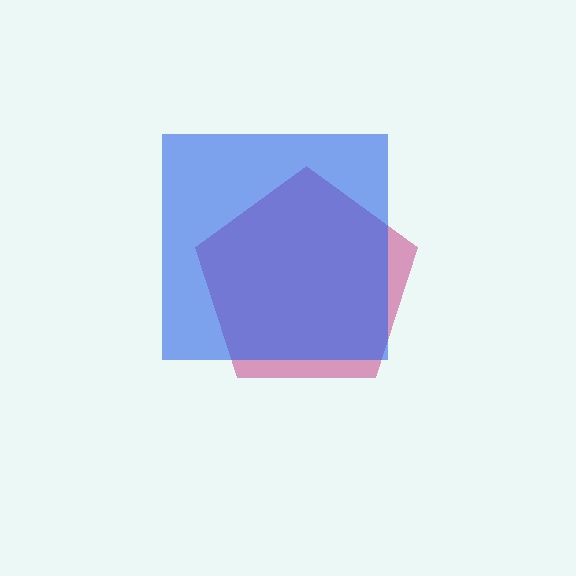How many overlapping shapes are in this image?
There are 2 overlapping shapes in the image.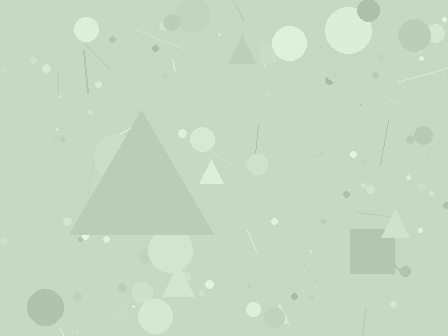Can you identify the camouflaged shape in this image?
The camouflaged shape is a triangle.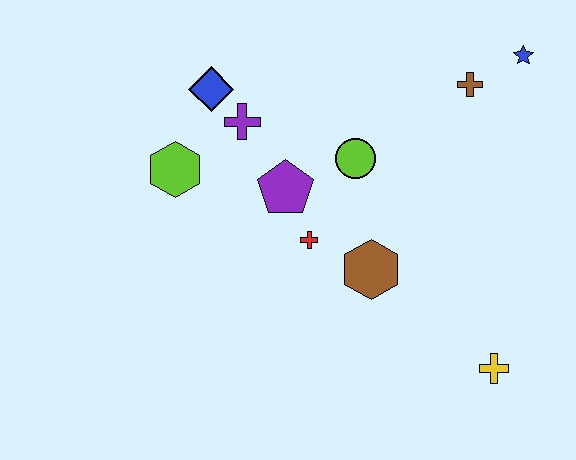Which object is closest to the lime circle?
The purple pentagon is closest to the lime circle.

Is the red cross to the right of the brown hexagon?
No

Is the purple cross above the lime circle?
Yes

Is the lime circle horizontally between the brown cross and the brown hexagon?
No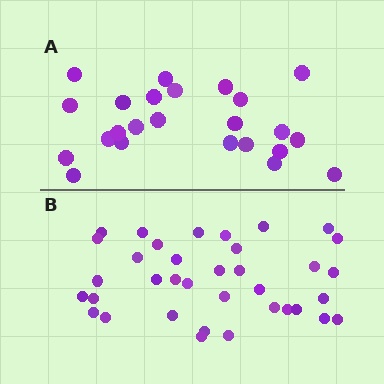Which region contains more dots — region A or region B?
Region B (the bottom region) has more dots.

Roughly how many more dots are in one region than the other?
Region B has roughly 12 or so more dots than region A.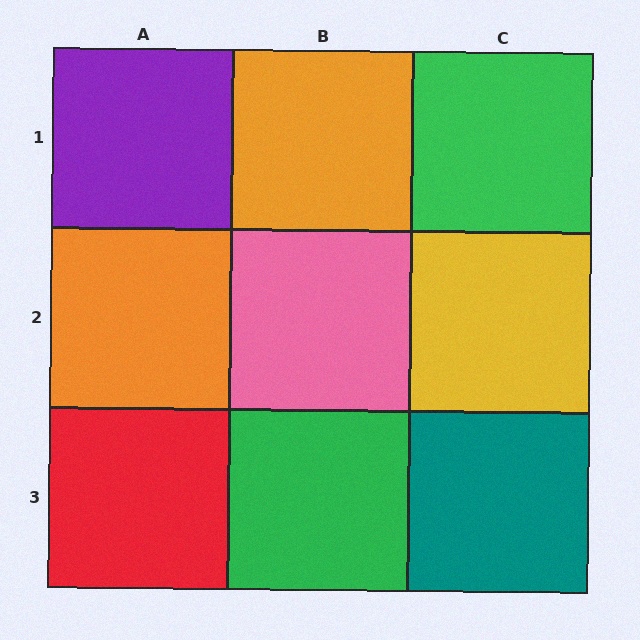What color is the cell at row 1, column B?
Orange.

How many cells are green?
2 cells are green.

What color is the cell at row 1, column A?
Purple.